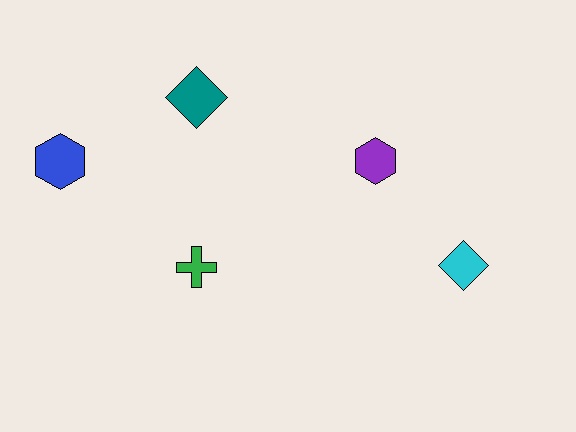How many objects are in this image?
There are 5 objects.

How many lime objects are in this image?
There are no lime objects.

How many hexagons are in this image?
There are 2 hexagons.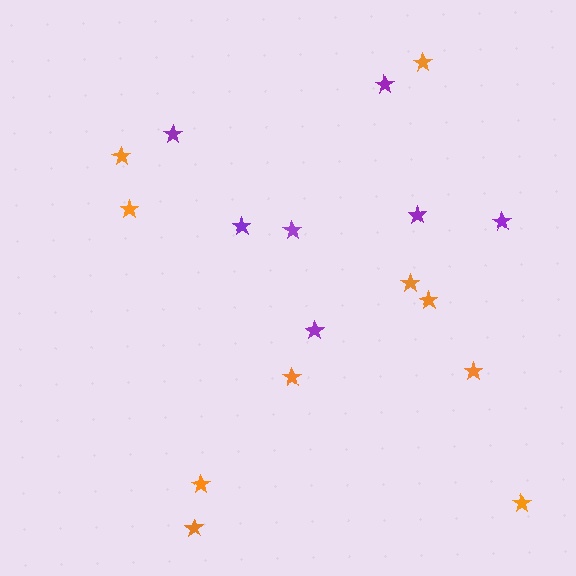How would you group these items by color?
There are 2 groups: one group of orange stars (10) and one group of purple stars (7).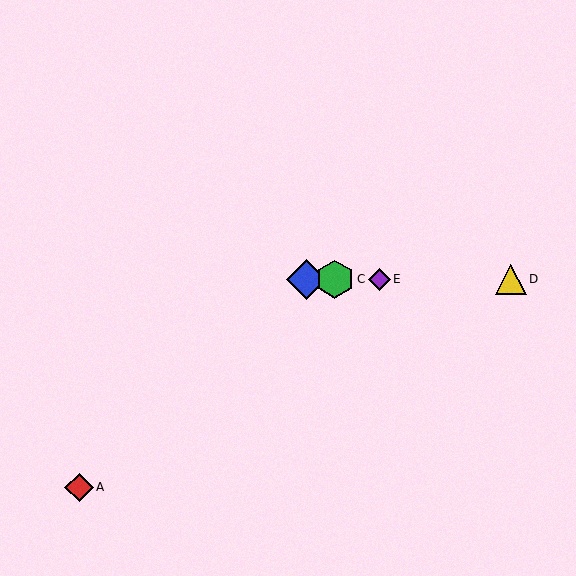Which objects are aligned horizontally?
Objects B, C, D, E are aligned horizontally.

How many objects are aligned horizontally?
4 objects (B, C, D, E) are aligned horizontally.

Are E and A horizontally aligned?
No, E is at y≈279 and A is at y≈488.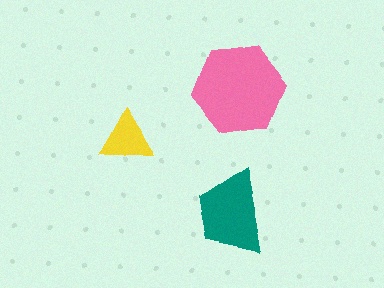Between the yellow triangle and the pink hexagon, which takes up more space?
The pink hexagon.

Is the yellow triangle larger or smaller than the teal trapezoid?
Smaller.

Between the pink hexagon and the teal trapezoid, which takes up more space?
The pink hexagon.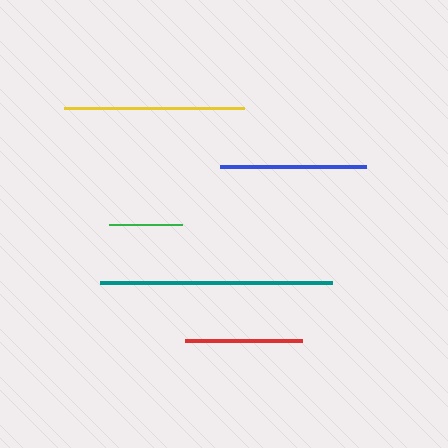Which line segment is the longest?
The teal line is the longest at approximately 232 pixels.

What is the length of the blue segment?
The blue segment is approximately 147 pixels long.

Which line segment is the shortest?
The green line is the shortest at approximately 73 pixels.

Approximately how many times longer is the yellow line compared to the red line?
The yellow line is approximately 1.5 times the length of the red line.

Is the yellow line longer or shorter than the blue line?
The yellow line is longer than the blue line.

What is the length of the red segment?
The red segment is approximately 117 pixels long.